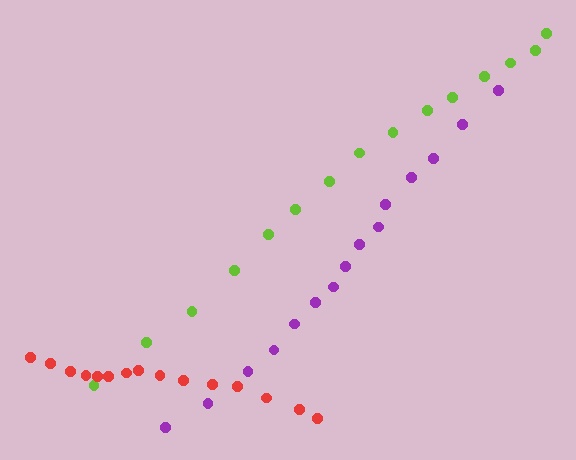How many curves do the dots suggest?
There are 3 distinct paths.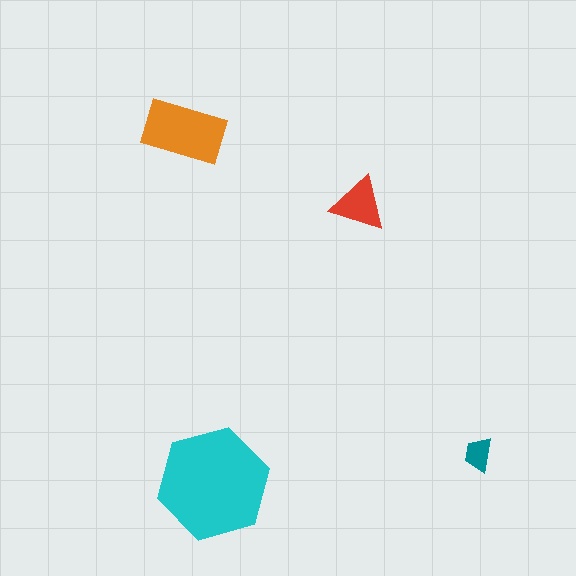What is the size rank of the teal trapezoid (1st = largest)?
4th.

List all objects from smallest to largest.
The teal trapezoid, the red triangle, the orange rectangle, the cyan hexagon.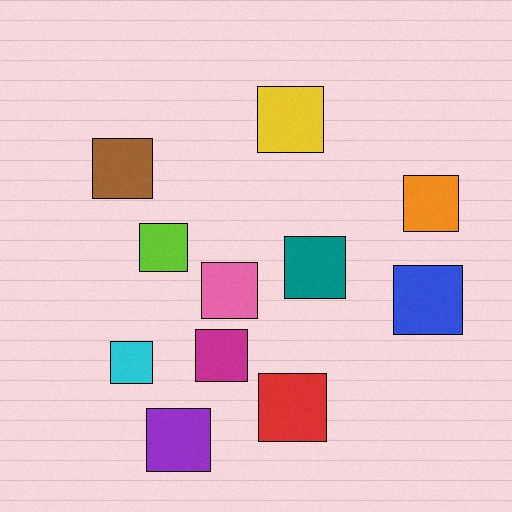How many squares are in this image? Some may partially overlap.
There are 11 squares.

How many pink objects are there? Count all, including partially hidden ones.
There is 1 pink object.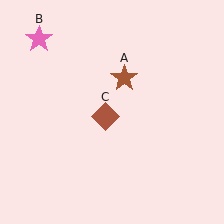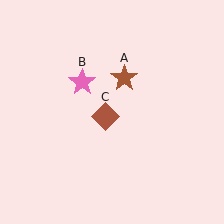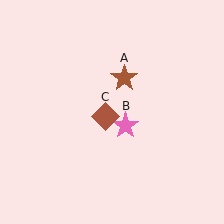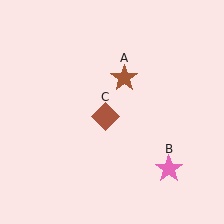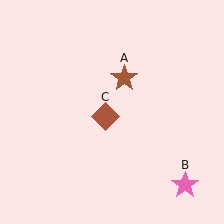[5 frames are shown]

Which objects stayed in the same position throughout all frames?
Brown star (object A) and brown diamond (object C) remained stationary.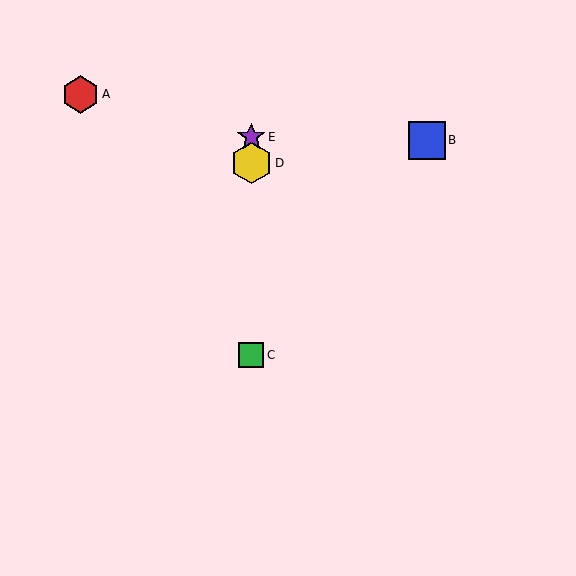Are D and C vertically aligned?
Yes, both are at x≈251.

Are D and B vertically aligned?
No, D is at x≈251 and B is at x≈427.